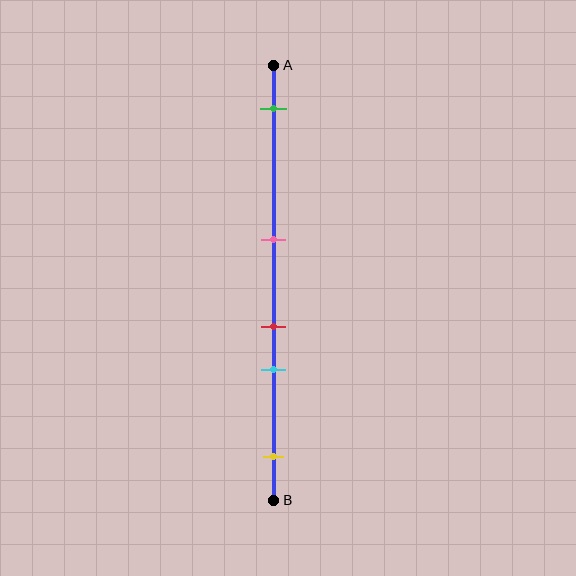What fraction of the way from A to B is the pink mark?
The pink mark is approximately 40% (0.4) of the way from A to B.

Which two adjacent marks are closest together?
The red and cyan marks are the closest adjacent pair.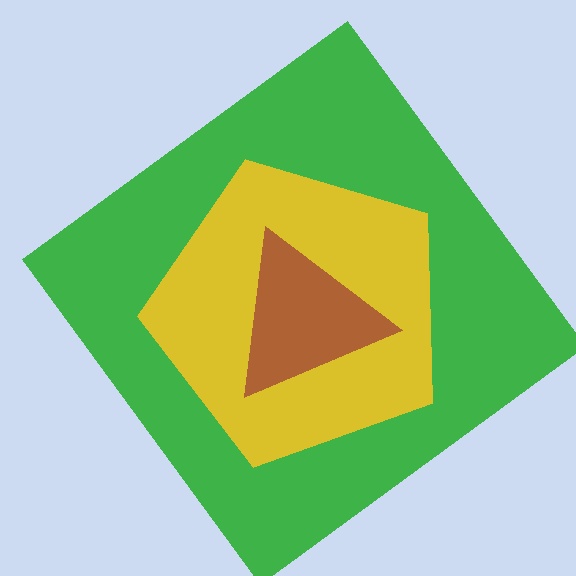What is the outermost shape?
The green diamond.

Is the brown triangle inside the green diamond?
Yes.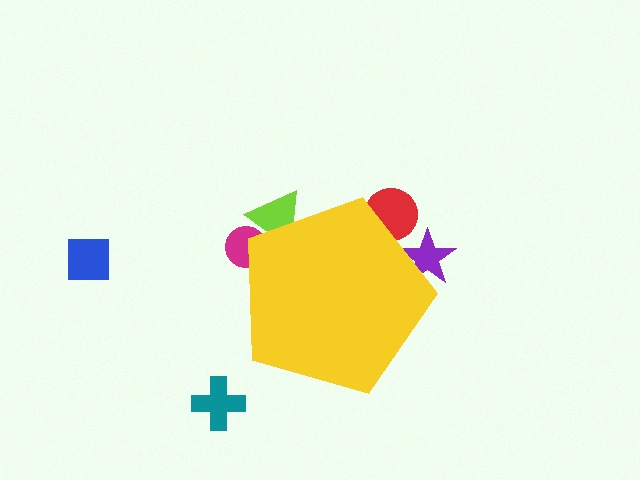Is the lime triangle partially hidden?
Yes, the lime triangle is partially hidden behind the yellow pentagon.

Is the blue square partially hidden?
No, the blue square is fully visible.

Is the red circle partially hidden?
Yes, the red circle is partially hidden behind the yellow pentagon.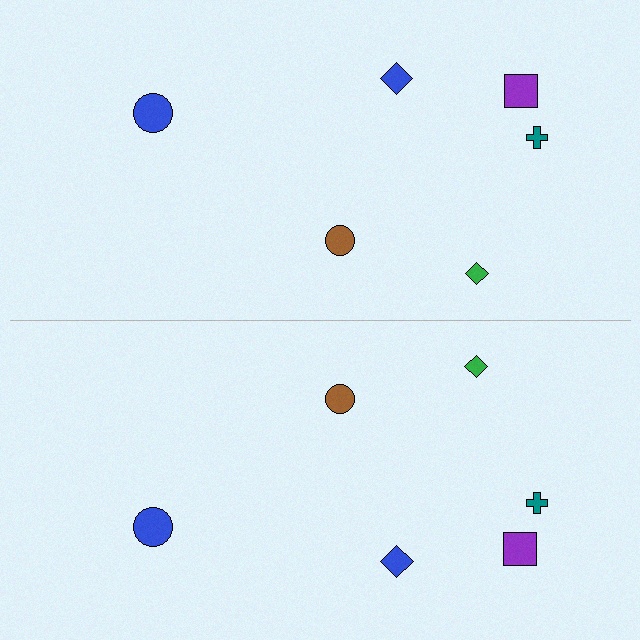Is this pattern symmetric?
Yes, this pattern has bilateral (reflection) symmetry.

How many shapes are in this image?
There are 12 shapes in this image.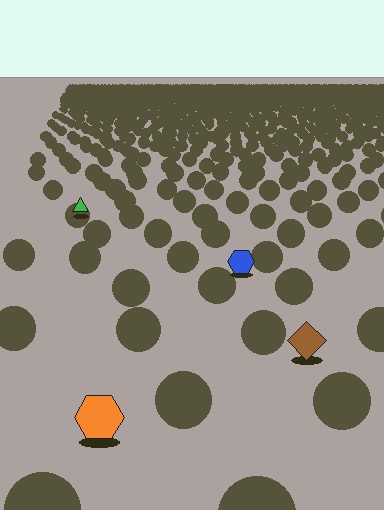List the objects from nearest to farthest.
From nearest to farthest: the orange hexagon, the brown diamond, the blue hexagon, the green triangle.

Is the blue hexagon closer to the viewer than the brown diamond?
No. The brown diamond is closer — you can tell from the texture gradient: the ground texture is coarser near it.